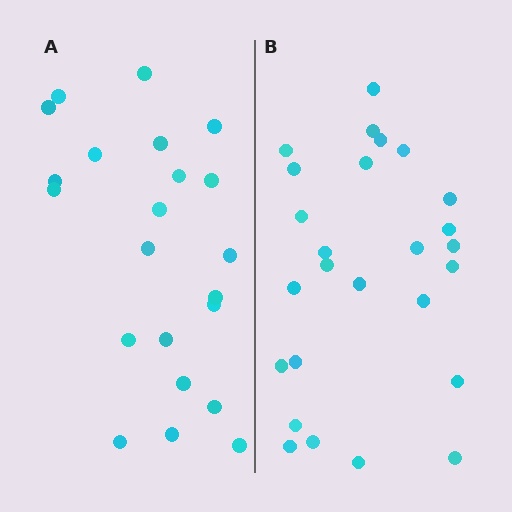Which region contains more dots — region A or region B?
Region B (the right region) has more dots.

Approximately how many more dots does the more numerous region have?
Region B has about 4 more dots than region A.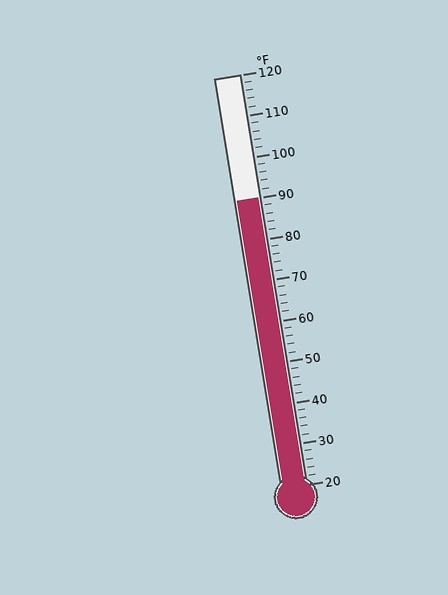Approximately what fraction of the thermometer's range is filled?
The thermometer is filled to approximately 70% of its range.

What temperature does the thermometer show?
The thermometer shows approximately 90°F.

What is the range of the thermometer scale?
The thermometer scale ranges from 20°F to 120°F.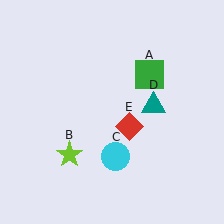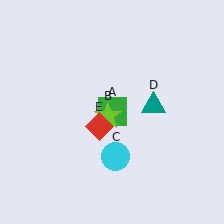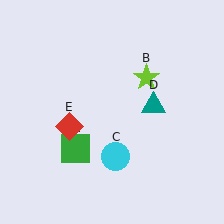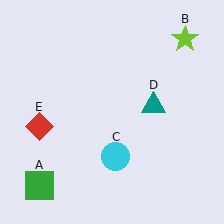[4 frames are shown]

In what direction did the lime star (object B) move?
The lime star (object B) moved up and to the right.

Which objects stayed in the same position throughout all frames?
Cyan circle (object C) and teal triangle (object D) remained stationary.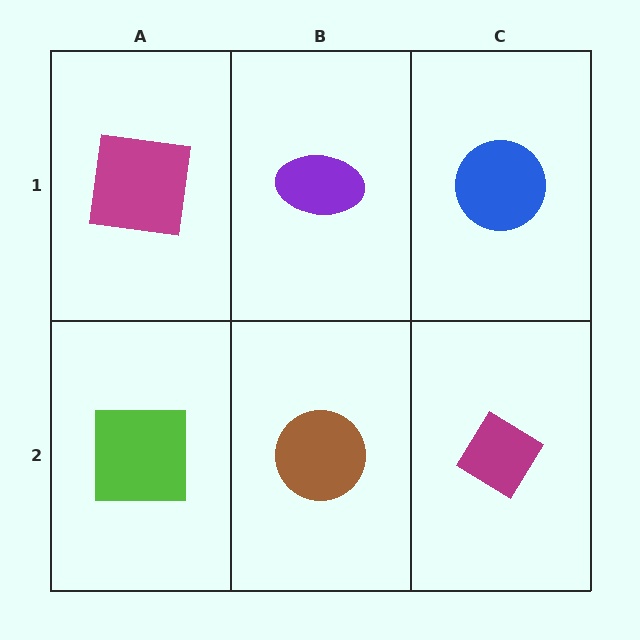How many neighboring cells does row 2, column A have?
2.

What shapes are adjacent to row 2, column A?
A magenta square (row 1, column A), a brown circle (row 2, column B).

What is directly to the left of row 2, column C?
A brown circle.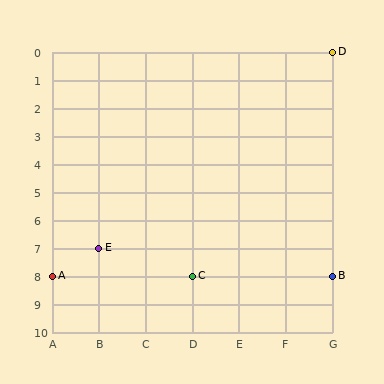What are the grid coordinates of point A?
Point A is at grid coordinates (A, 8).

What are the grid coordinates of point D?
Point D is at grid coordinates (G, 0).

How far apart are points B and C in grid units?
Points B and C are 3 columns apart.